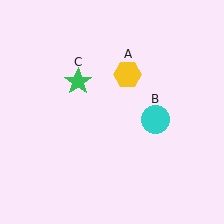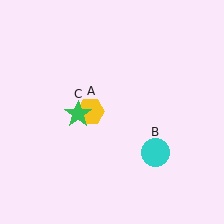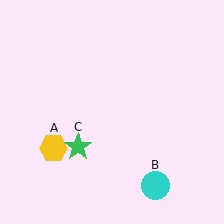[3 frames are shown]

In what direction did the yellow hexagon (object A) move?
The yellow hexagon (object A) moved down and to the left.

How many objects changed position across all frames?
3 objects changed position: yellow hexagon (object A), cyan circle (object B), green star (object C).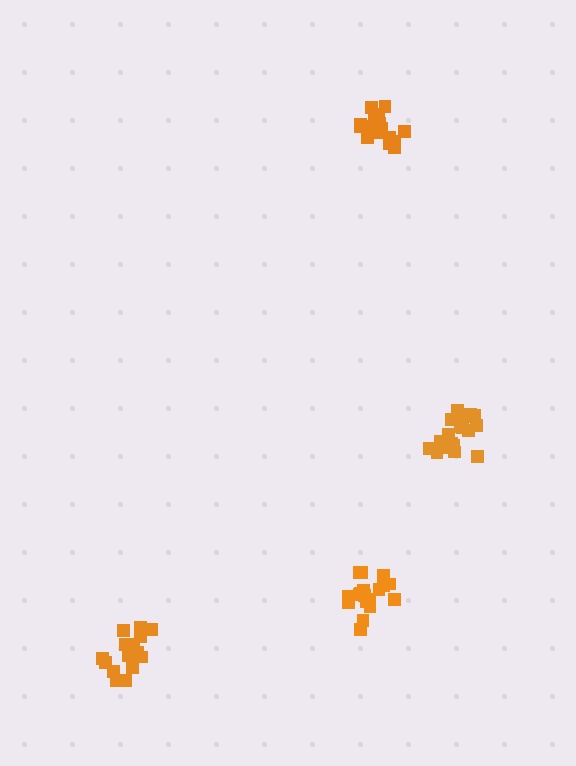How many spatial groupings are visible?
There are 4 spatial groupings.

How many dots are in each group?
Group 1: 18 dots, Group 2: 20 dots, Group 3: 18 dots, Group 4: 19 dots (75 total).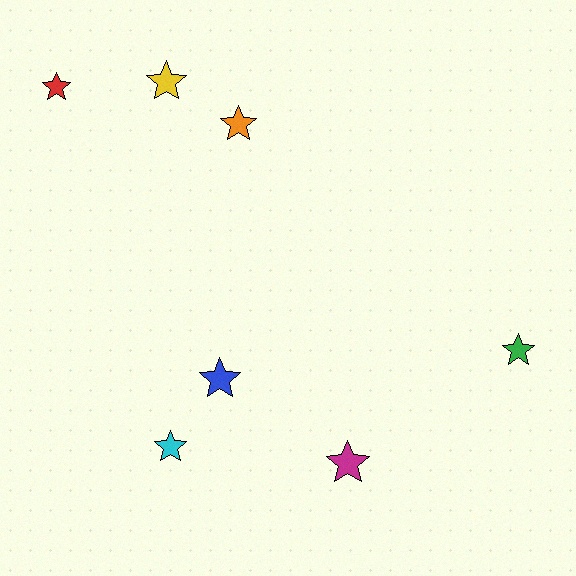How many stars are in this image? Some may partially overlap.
There are 7 stars.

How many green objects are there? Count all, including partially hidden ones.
There is 1 green object.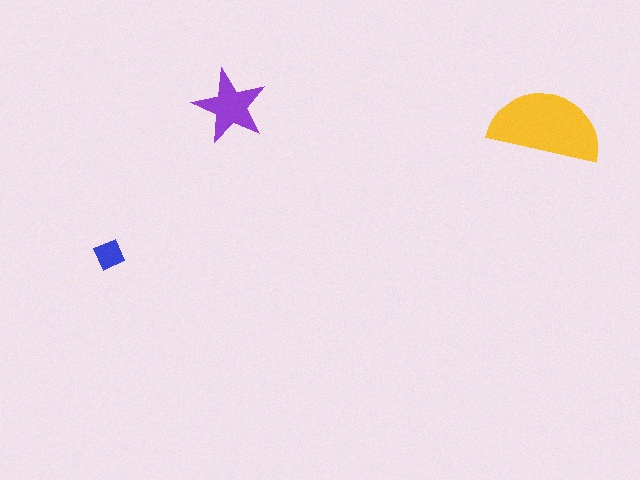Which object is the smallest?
The blue diamond.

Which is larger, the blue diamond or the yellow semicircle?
The yellow semicircle.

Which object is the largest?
The yellow semicircle.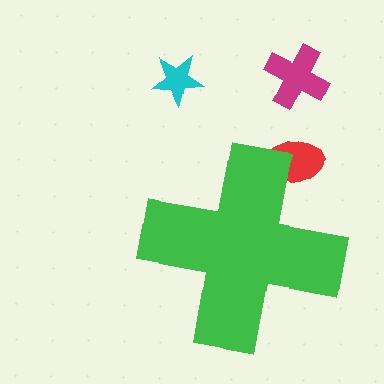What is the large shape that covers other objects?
A green cross.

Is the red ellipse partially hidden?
Yes, the red ellipse is partially hidden behind the green cross.